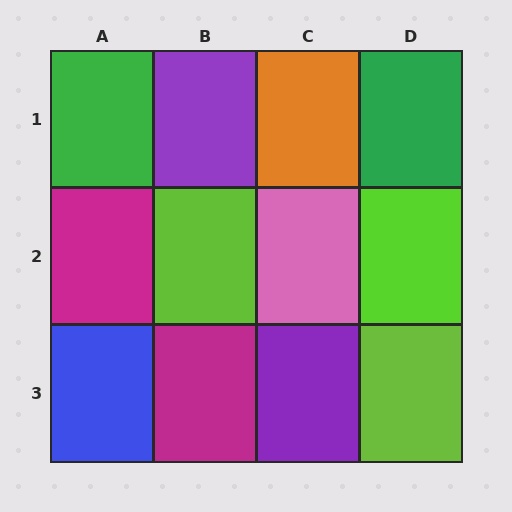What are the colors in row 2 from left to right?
Magenta, lime, pink, lime.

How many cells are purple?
2 cells are purple.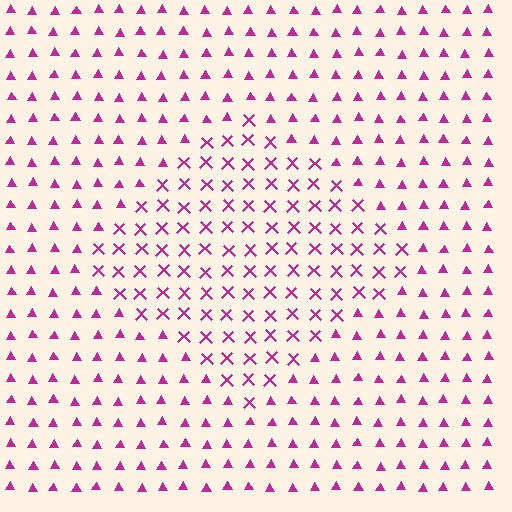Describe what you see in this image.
The image is filled with small magenta elements arranged in a uniform grid. A diamond-shaped region contains X marks, while the surrounding area contains triangles. The boundary is defined purely by the change in element shape.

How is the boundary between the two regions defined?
The boundary is defined by a change in element shape: X marks inside vs. triangles outside. All elements share the same color and spacing.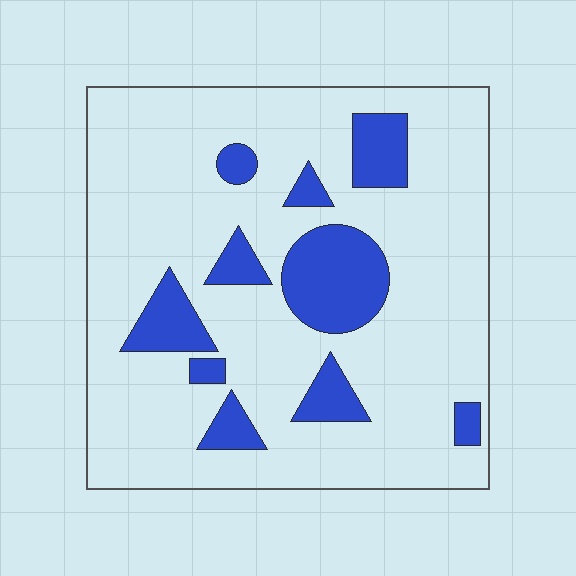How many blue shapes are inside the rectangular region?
10.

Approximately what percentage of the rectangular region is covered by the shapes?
Approximately 20%.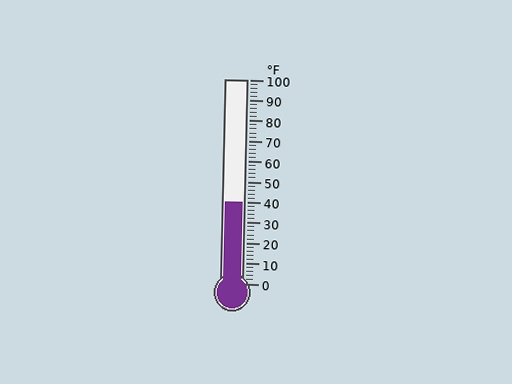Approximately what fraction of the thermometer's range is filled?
The thermometer is filled to approximately 40% of its range.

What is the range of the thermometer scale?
The thermometer scale ranges from 0°F to 100°F.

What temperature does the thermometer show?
The thermometer shows approximately 40°F.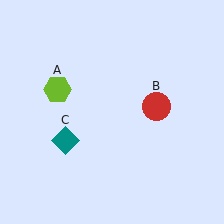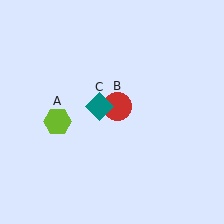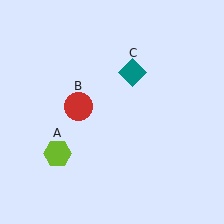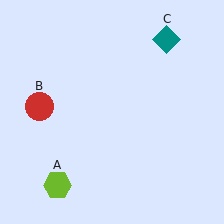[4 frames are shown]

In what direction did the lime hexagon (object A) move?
The lime hexagon (object A) moved down.